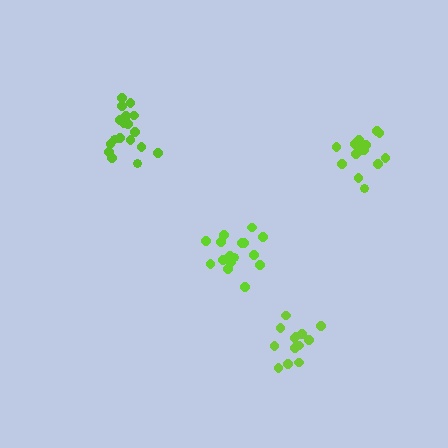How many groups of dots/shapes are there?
There are 4 groups.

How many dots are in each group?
Group 1: 16 dots, Group 2: 13 dots, Group 3: 19 dots, Group 4: 15 dots (63 total).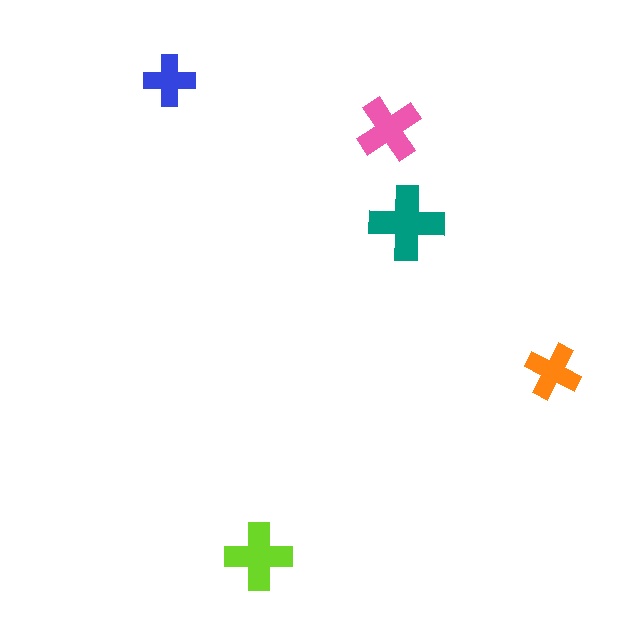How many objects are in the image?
There are 5 objects in the image.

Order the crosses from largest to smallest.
the teal one, the lime one, the pink one, the orange one, the blue one.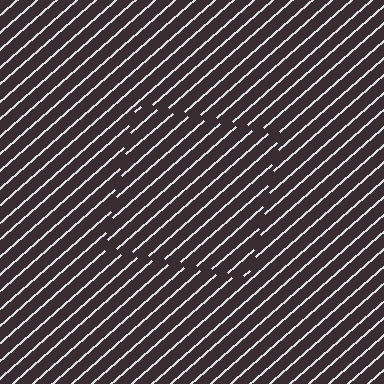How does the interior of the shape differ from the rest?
The interior of the shape contains the same grating, shifted by half a period — the contour is defined by the phase discontinuity where line-ends from the inner and outer gratings abut.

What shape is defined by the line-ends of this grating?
An illusory square. The interior of the shape contains the same grating, shifted by half a period — the contour is defined by the phase discontinuity where line-ends from the inner and outer gratings abut.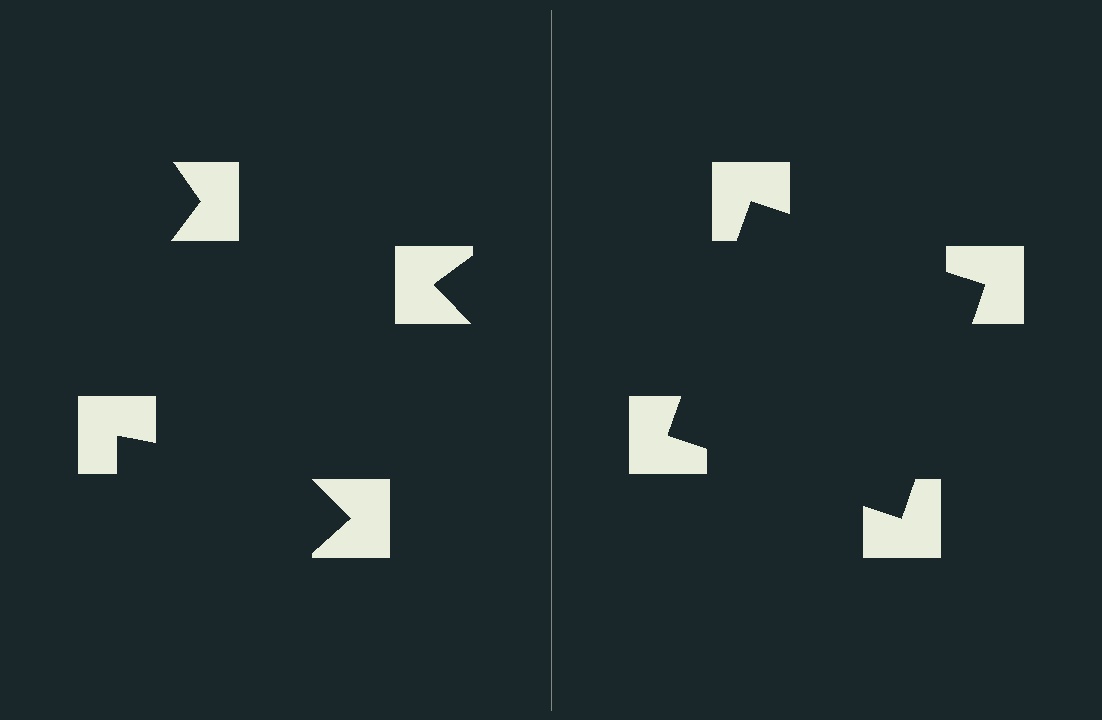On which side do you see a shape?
An illusory square appears on the right side. On the left side the wedge cuts are rotated, so no coherent shape forms.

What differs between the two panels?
The notched squares are positioned identically on both sides; only the wedge orientations differ. On the right they align to a square; on the left they are misaligned.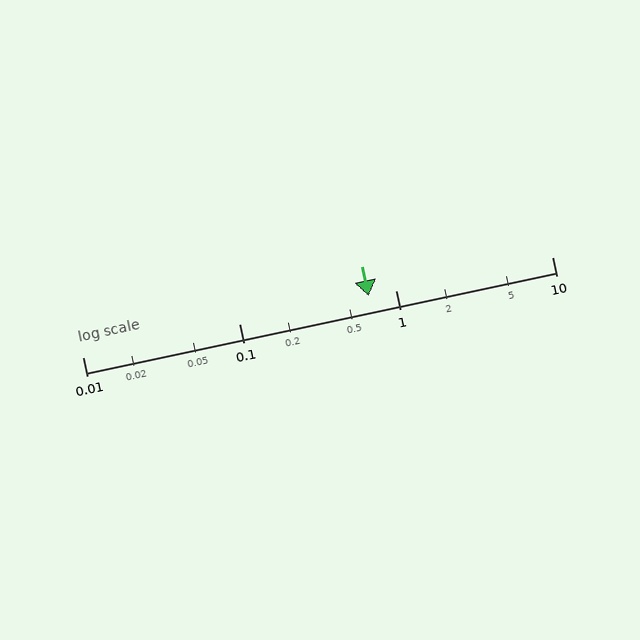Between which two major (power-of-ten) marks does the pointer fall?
The pointer is between 0.1 and 1.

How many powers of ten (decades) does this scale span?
The scale spans 3 decades, from 0.01 to 10.